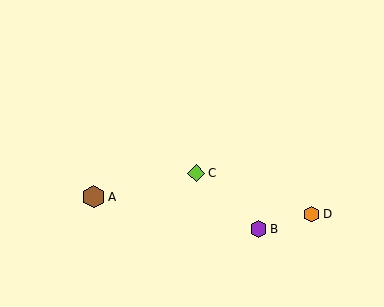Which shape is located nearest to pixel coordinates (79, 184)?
The brown hexagon (labeled A) at (94, 197) is nearest to that location.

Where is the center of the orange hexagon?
The center of the orange hexagon is at (312, 214).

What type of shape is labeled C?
Shape C is a lime diamond.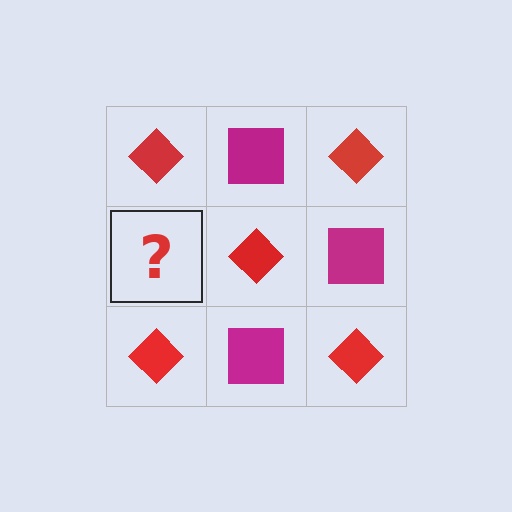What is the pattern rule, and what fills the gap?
The rule is that it alternates red diamond and magenta square in a checkerboard pattern. The gap should be filled with a magenta square.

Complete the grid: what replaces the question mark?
The question mark should be replaced with a magenta square.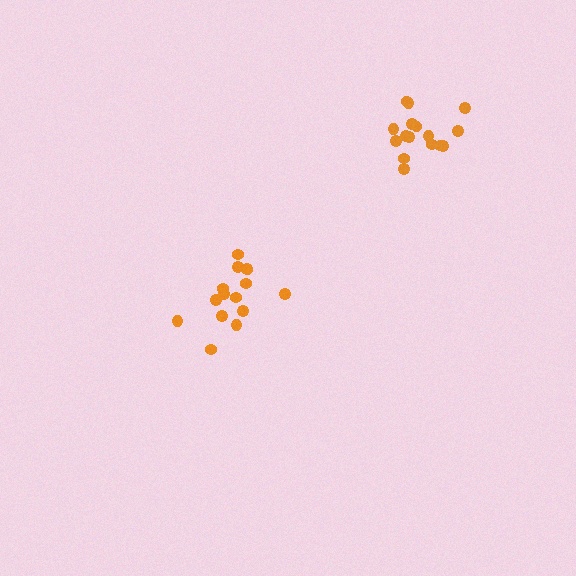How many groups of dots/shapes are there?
There are 2 groups.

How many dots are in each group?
Group 1: 15 dots, Group 2: 16 dots (31 total).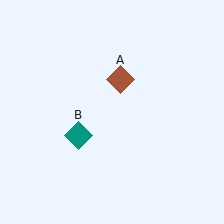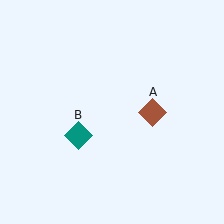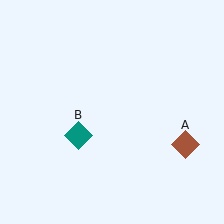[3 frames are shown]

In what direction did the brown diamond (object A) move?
The brown diamond (object A) moved down and to the right.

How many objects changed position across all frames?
1 object changed position: brown diamond (object A).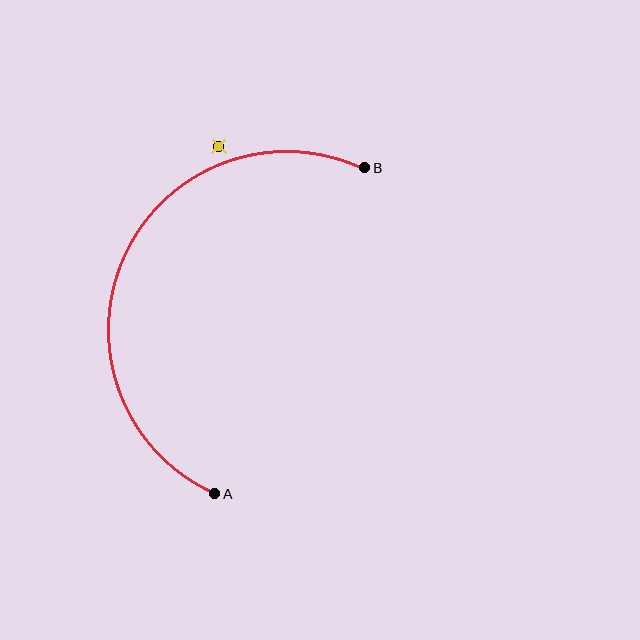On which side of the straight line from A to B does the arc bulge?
The arc bulges to the left of the straight line connecting A and B.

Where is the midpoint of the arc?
The arc midpoint is the point on the curve farthest from the straight line joining A and B. It sits to the left of that line.